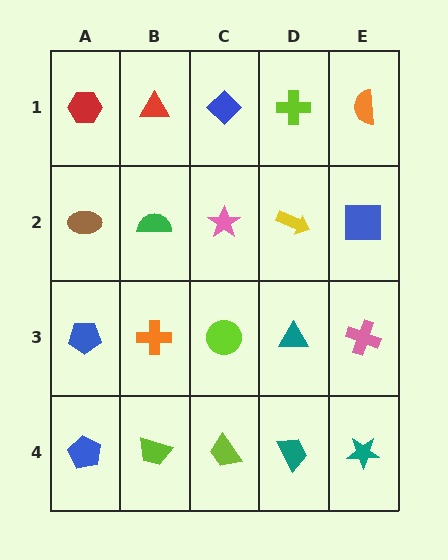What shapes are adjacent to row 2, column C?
A blue diamond (row 1, column C), a lime circle (row 3, column C), a green semicircle (row 2, column B), a yellow arrow (row 2, column D).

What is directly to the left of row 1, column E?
A lime cross.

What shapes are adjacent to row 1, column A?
A brown ellipse (row 2, column A), a red triangle (row 1, column B).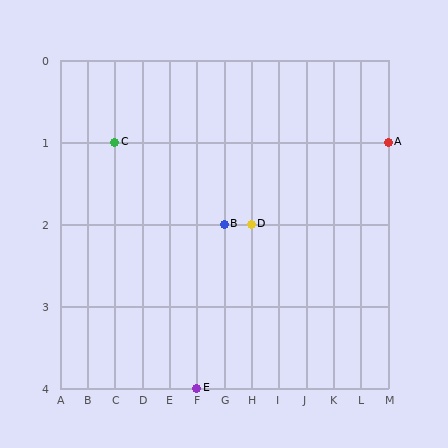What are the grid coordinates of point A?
Point A is at grid coordinates (M, 1).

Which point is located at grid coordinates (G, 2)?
Point B is at (G, 2).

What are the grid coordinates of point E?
Point E is at grid coordinates (F, 4).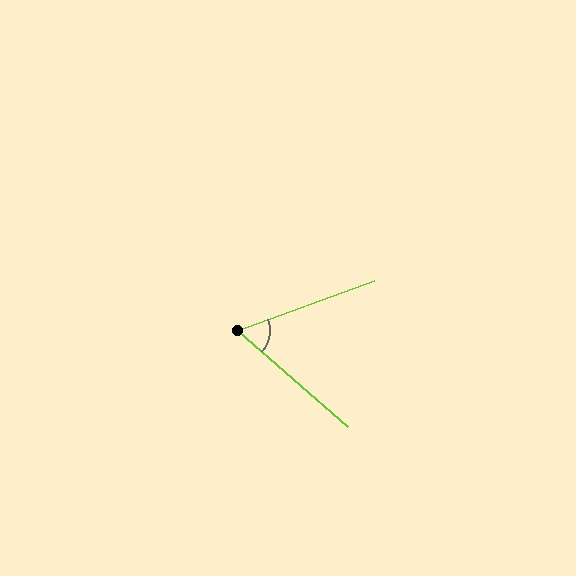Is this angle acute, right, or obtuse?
It is acute.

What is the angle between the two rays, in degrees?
Approximately 61 degrees.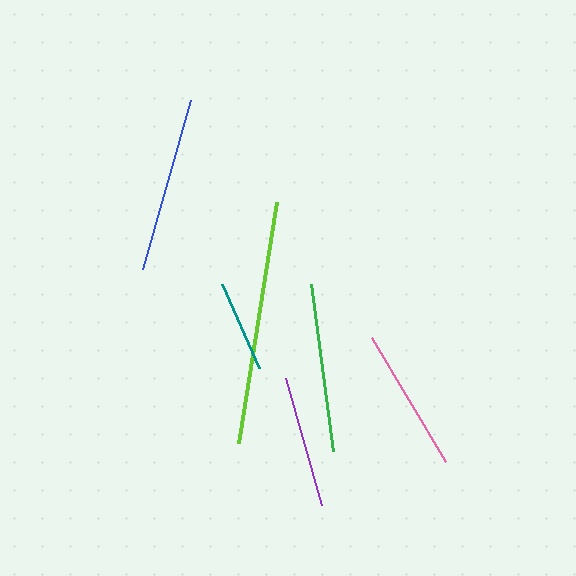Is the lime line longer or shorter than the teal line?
The lime line is longer than the teal line.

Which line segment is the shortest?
The teal line is the shortest at approximately 92 pixels.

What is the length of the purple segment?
The purple segment is approximately 132 pixels long.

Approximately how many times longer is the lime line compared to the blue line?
The lime line is approximately 1.4 times the length of the blue line.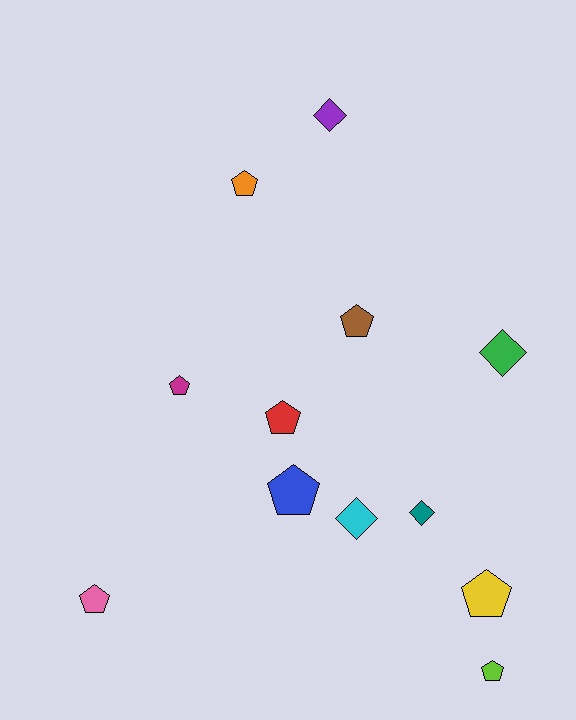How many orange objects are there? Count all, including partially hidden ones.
There is 1 orange object.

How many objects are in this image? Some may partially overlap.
There are 12 objects.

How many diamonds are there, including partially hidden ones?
There are 4 diamonds.